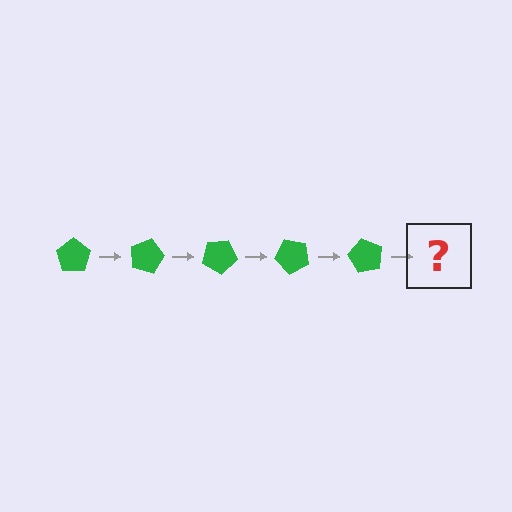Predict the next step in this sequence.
The next step is a green pentagon rotated 75 degrees.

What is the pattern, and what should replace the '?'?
The pattern is that the pentagon rotates 15 degrees each step. The '?' should be a green pentagon rotated 75 degrees.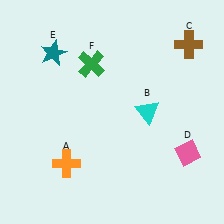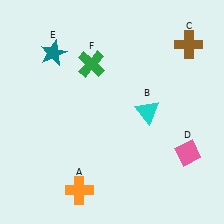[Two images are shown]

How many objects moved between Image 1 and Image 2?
1 object moved between the two images.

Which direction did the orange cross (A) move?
The orange cross (A) moved down.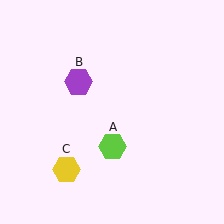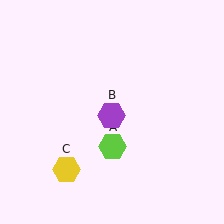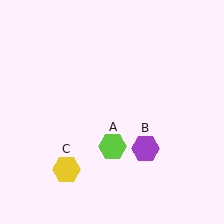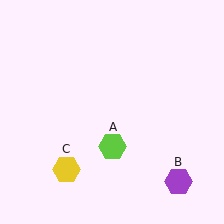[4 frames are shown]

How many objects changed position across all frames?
1 object changed position: purple hexagon (object B).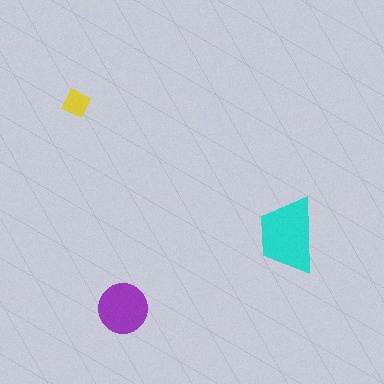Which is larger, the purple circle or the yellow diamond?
The purple circle.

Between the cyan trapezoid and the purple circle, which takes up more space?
The cyan trapezoid.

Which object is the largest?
The cyan trapezoid.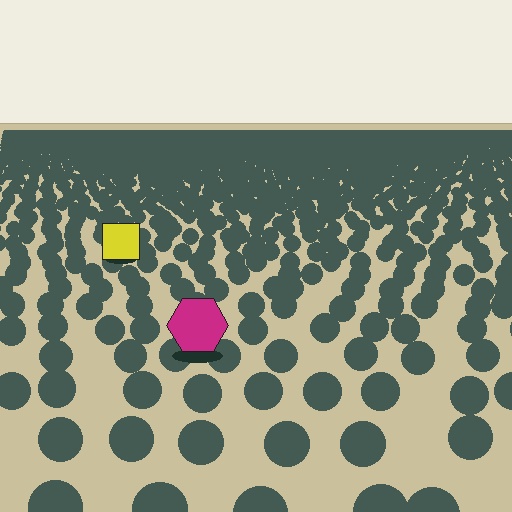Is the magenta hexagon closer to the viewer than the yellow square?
Yes. The magenta hexagon is closer — you can tell from the texture gradient: the ground texture is coarser near it.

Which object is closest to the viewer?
The magenta hexagon is closest. The texture marks near it are larger and more spread out.